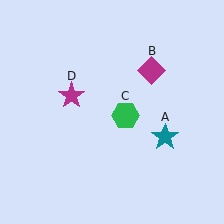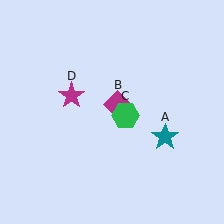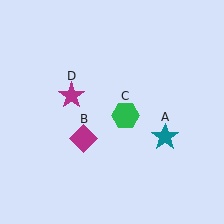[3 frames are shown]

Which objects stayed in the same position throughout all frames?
Teal star (object A) and green hexagon (object C) and magenta star (object D) remained stationary.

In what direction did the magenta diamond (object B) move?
The magenta diamond (object B) moved down and to the left.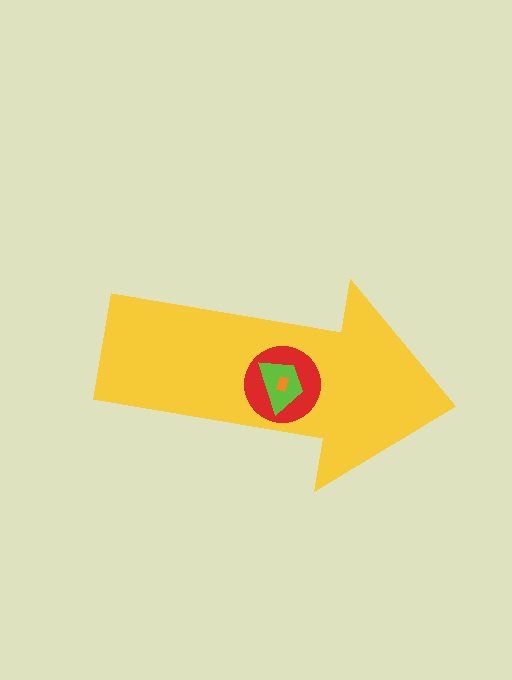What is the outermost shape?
The yellow arrow.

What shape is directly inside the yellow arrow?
The red circle.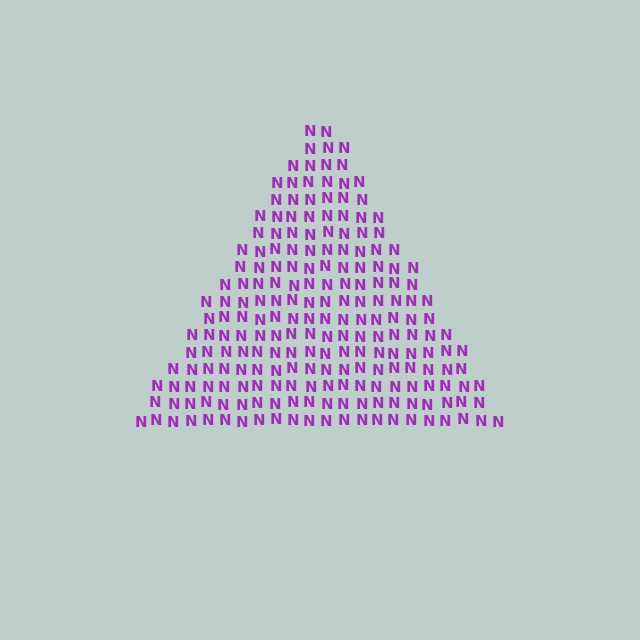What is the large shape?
The large shape is a triangle.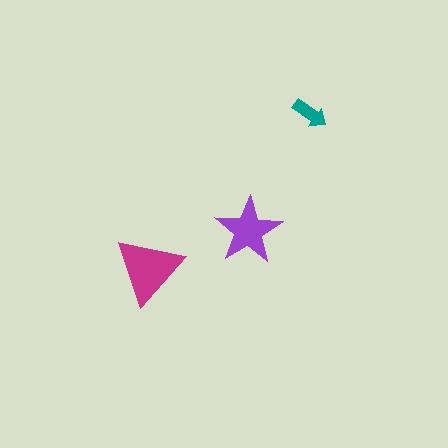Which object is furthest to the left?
The magenta triangle is leftmost.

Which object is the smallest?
The teal arrow.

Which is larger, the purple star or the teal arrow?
The purple star.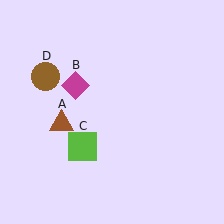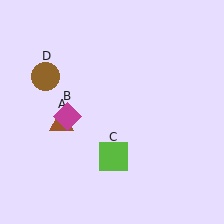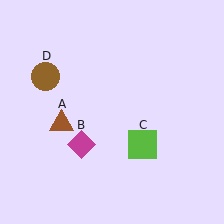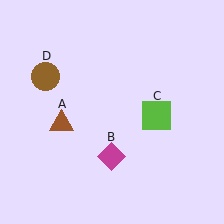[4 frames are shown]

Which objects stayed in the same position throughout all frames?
Brown triangle (object A) and brown circle (object D) remained stationary.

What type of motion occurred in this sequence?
The magenta diamond (object B), lime square (object C) rotated counterclockwise around the center of the scene.